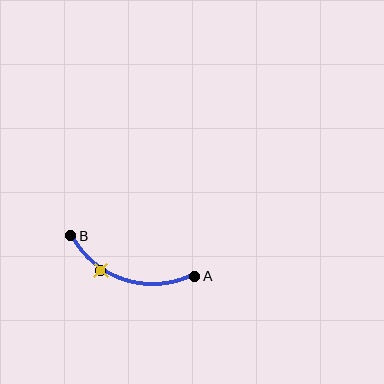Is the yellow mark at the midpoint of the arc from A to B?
No. The yellow mark lies on the arc but is closer to endpoint B. The arc midpoint would be at the point on the curve equidistant along the arc from both A and B.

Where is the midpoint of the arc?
The arc midpoint is the point on the curve farthest from the straight line joining A and B. It sits below that line.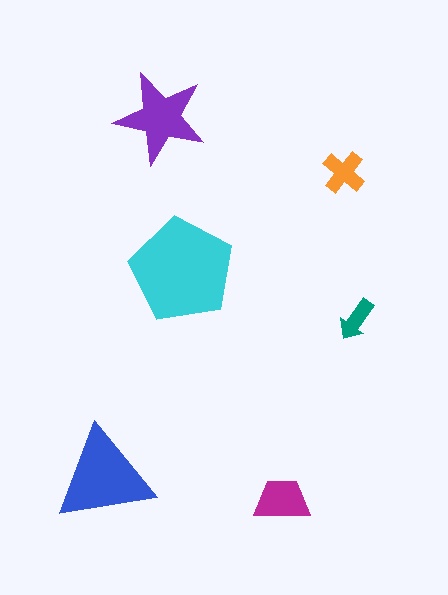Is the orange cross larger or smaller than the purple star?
Smaller.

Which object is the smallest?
The teal arrow.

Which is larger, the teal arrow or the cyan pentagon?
The cyan pentagon.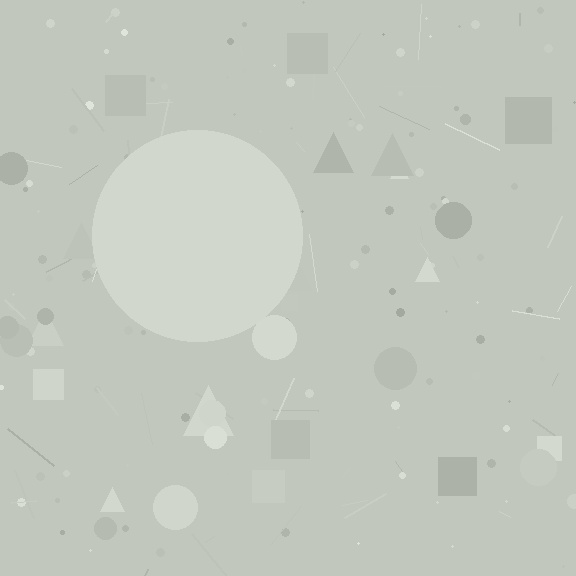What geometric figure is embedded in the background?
A circle is embedded in the background.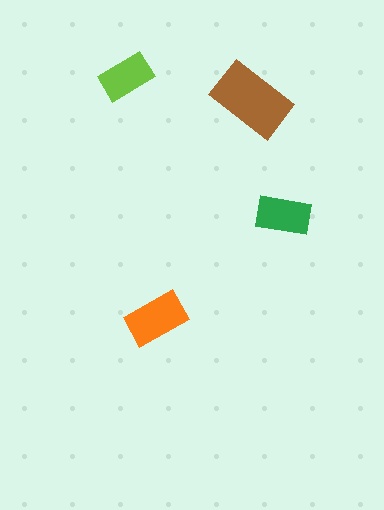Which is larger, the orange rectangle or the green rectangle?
The orange one.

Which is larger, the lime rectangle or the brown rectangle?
The brown one.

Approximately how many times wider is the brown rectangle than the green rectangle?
About 1.5 times wider.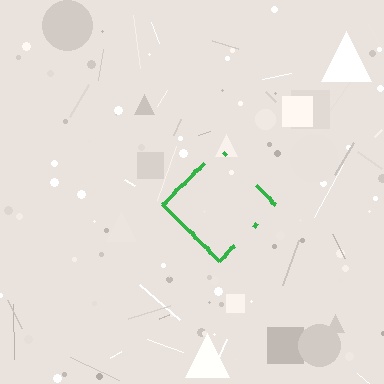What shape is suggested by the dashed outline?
The dashed outline suggests a diamond.